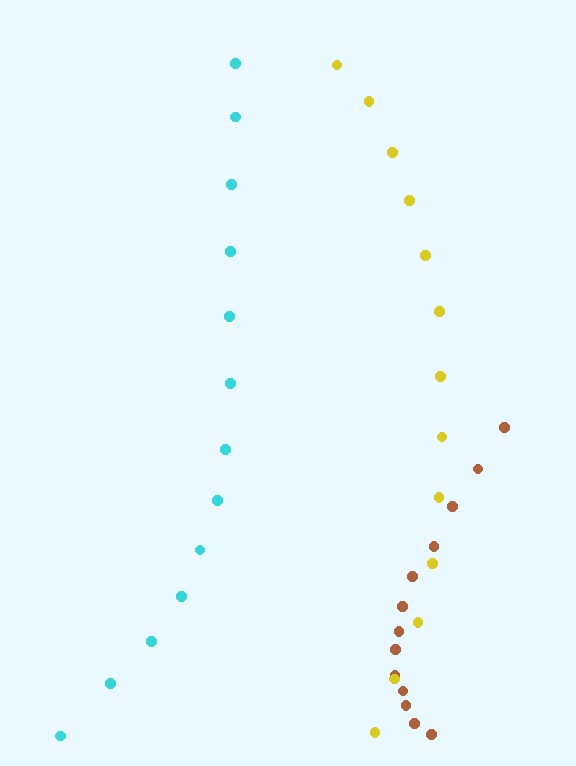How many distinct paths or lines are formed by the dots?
There are 3 distinct paths.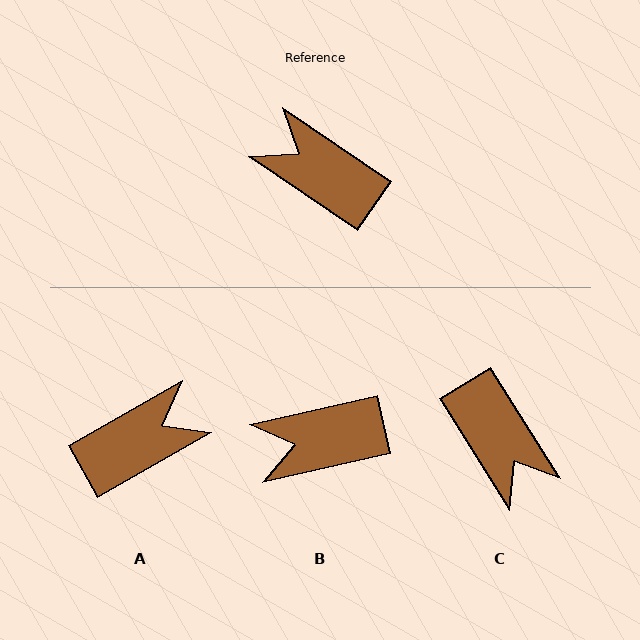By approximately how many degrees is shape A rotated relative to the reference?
Approximately 116 degrees clockwise.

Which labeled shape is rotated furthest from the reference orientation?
C, about 156 degrees away.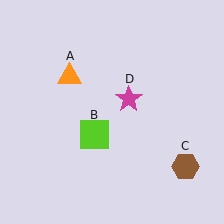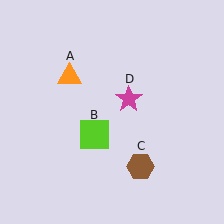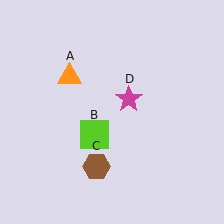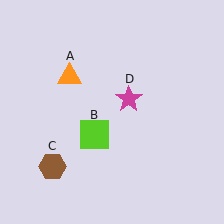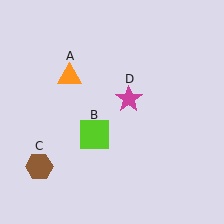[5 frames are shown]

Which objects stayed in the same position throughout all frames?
Orange triangle (object A) and lime square (object B) and magenta star (object D) remained stationary.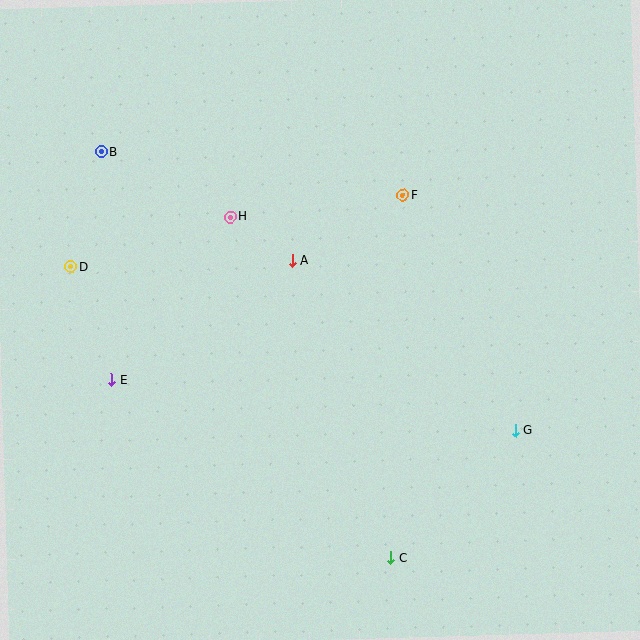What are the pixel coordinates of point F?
Point F is at (403, 195).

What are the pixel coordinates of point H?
Point H is at (230, 217).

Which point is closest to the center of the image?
Point A at (293, 261) is closest to the center.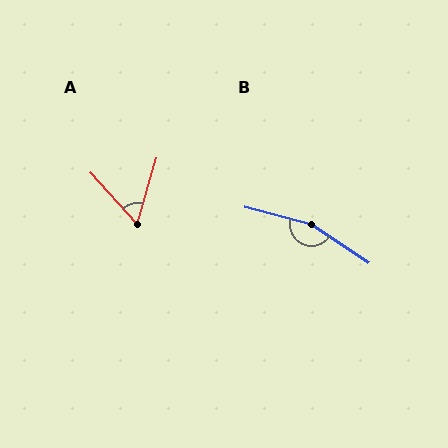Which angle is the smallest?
A, at approximately 58 degrees.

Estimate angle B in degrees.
Approximately 161 degrees.